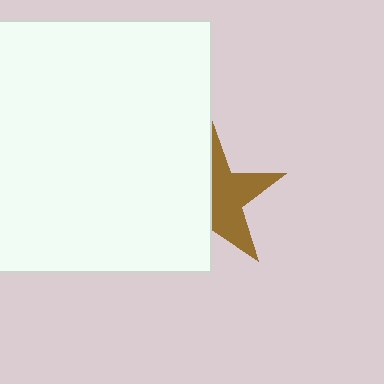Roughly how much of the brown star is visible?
About half of it is visible (roughly 50%).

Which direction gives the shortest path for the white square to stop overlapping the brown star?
Moving left gives the shortest separation.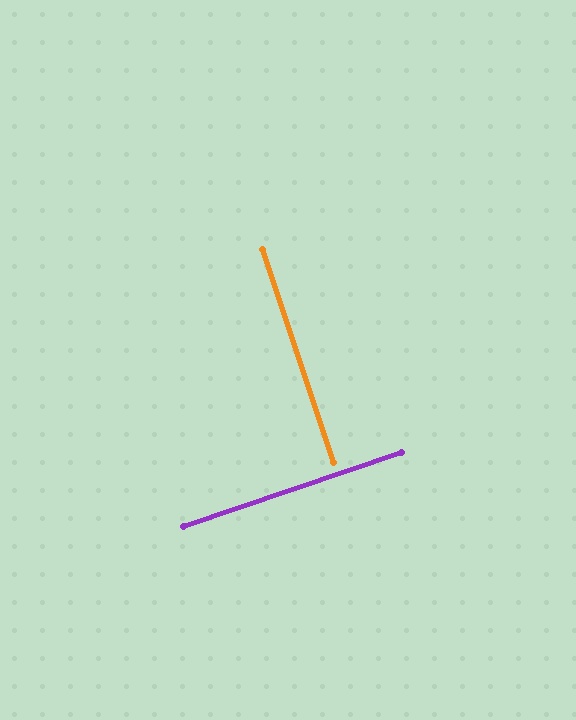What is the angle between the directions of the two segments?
Approximately 90 degrees.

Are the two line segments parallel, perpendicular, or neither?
Perpendicular — they meet at approximately 90°.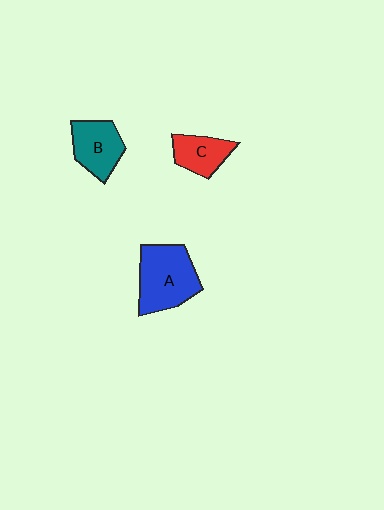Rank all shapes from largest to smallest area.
From largest to smallest: A (blue), B (teal), C (red).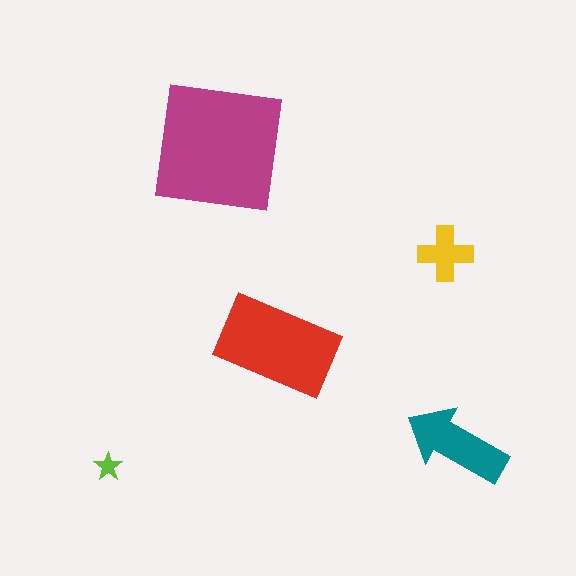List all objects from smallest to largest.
The lime star, the yellow cross, the teal arrow, the red rectangle, the magenta square.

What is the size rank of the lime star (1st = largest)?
5th.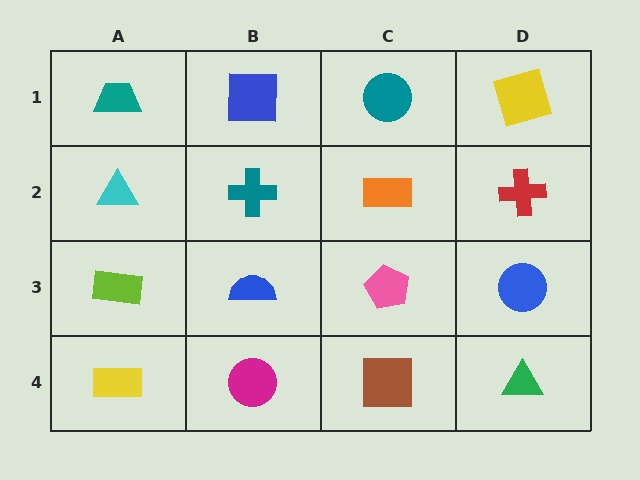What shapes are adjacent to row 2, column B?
A blue square (row 1, column B), a blue semicircle (row 3, column B), a cyan triangle (row 2, column A), an orange rectangle (row 2, column C).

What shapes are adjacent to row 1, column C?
An orange rectangle (row 2, column C), a blue square (row 1, column B), a yellow square (row 1, column D).